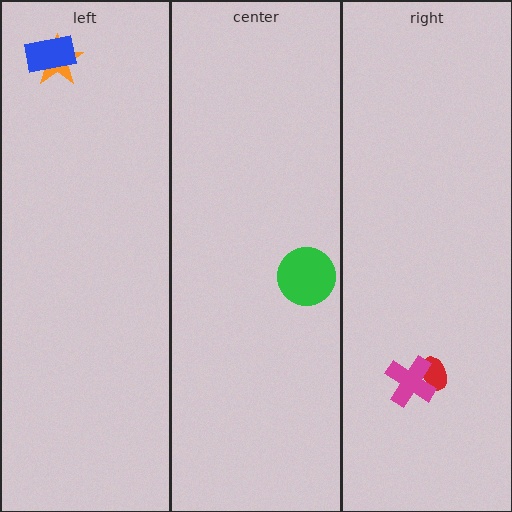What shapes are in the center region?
The green circle.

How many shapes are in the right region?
2.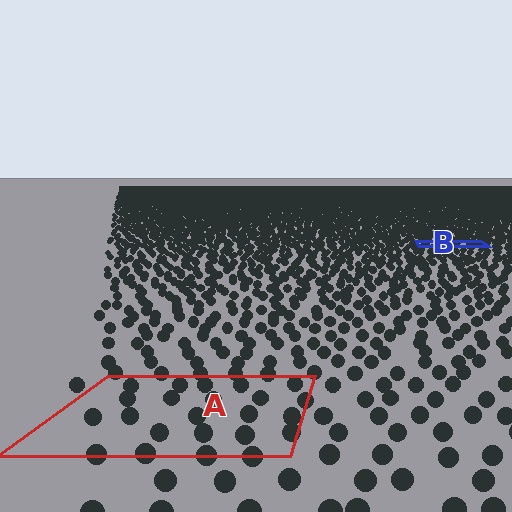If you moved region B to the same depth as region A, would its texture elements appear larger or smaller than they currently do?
They would appear larger. At a closer depth, the same texture elements are projected at a bigger on-screen size.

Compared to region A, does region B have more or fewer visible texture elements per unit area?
Region B has more texture elements per unit area — they are packed more densely because it is farther away.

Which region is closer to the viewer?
Region A is closer. The texture elements there are larger and more spread out.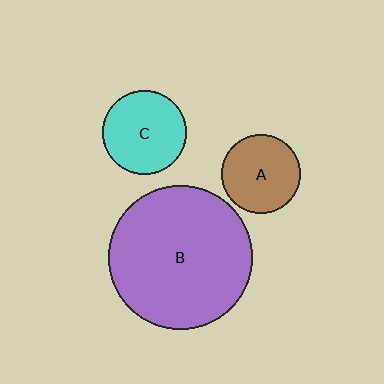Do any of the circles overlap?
No, none of the circles overlap.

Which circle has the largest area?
Circle B (purple).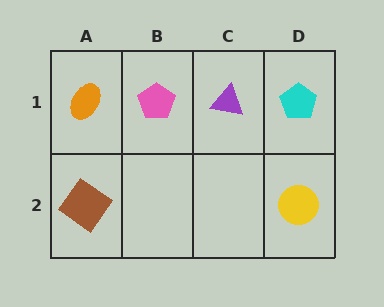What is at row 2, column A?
A brown diamond.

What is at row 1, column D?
A cyan pentagon.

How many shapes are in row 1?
4 shapes.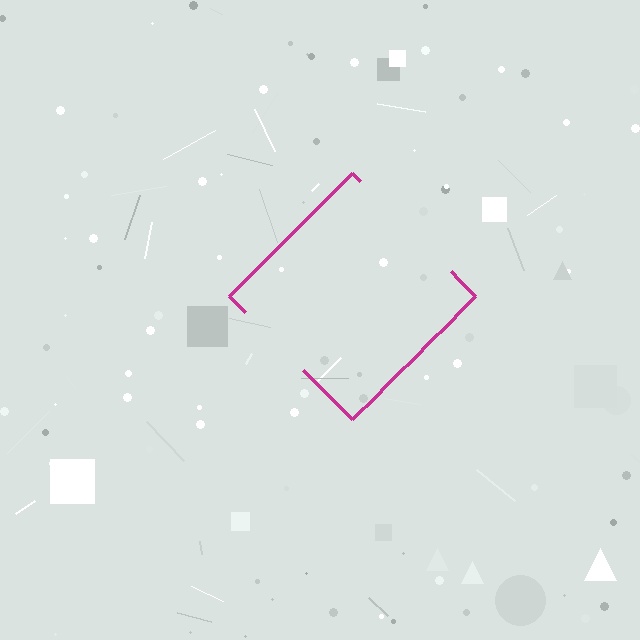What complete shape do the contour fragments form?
The contour fragments form a diamond.